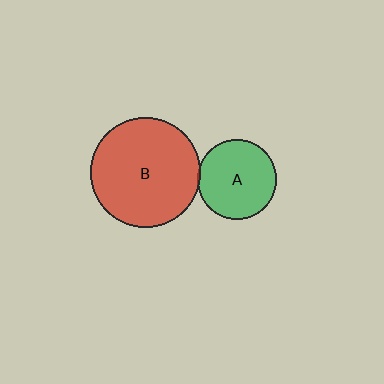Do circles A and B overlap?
Yes.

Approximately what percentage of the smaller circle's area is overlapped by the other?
Approximately 5%.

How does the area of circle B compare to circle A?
Approximately 1.9 times.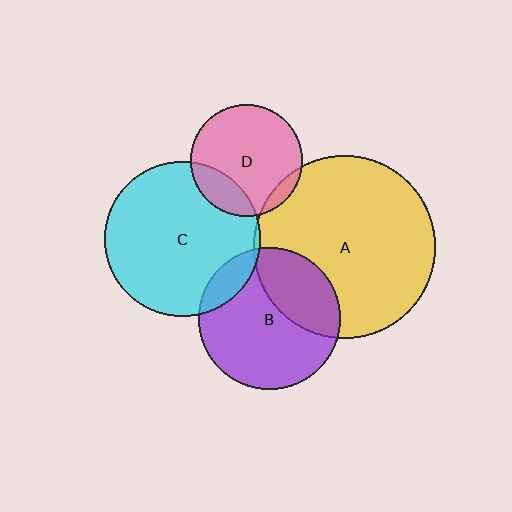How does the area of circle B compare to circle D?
Approximately 1.6 times.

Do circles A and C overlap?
Yes.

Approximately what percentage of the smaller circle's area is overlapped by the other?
Approximately 5%.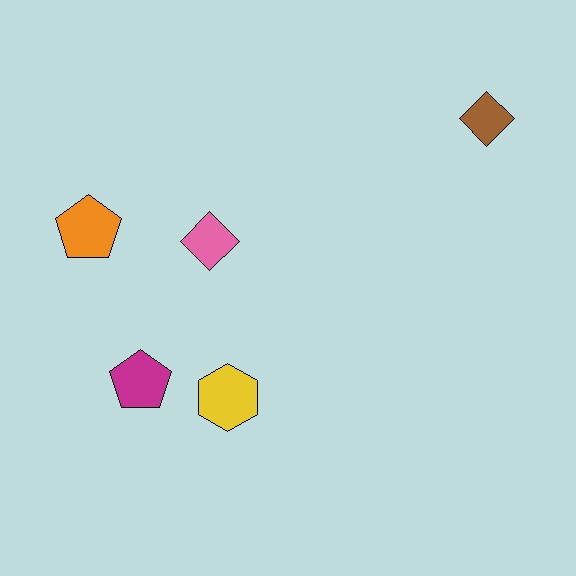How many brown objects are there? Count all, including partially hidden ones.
There is 1 brown object.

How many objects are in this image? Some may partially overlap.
There are 5 objects.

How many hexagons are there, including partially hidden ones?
There is 1 hexagon.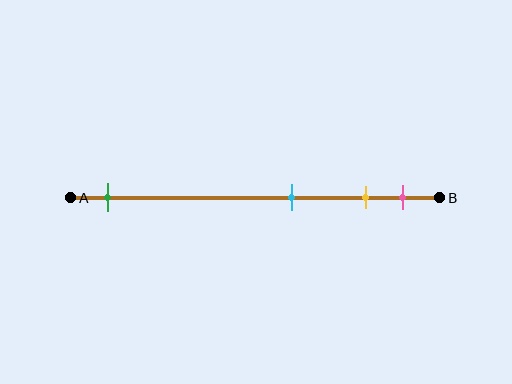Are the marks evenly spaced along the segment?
No, the marks are not evenly spaced.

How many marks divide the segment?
There are 4 marks dividing the segment.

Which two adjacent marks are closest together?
The yellow and pink marks are the closest adjacent pair.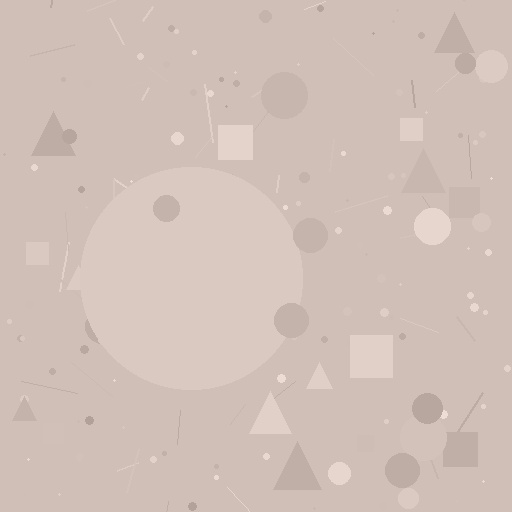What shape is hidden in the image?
A circle is hidden in the image.